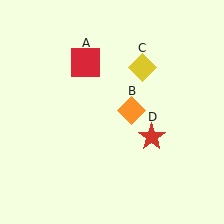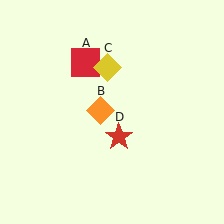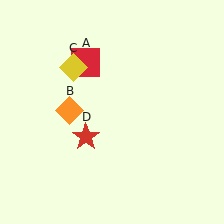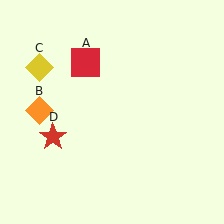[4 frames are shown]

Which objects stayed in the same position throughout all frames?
Red square (object A) remained stationary.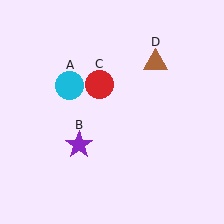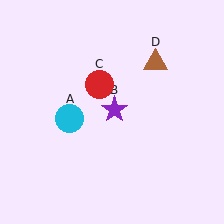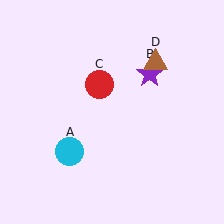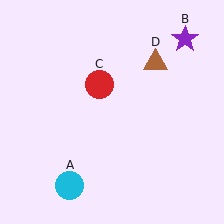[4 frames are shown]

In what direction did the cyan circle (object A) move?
The cyan circle (object A) moved down.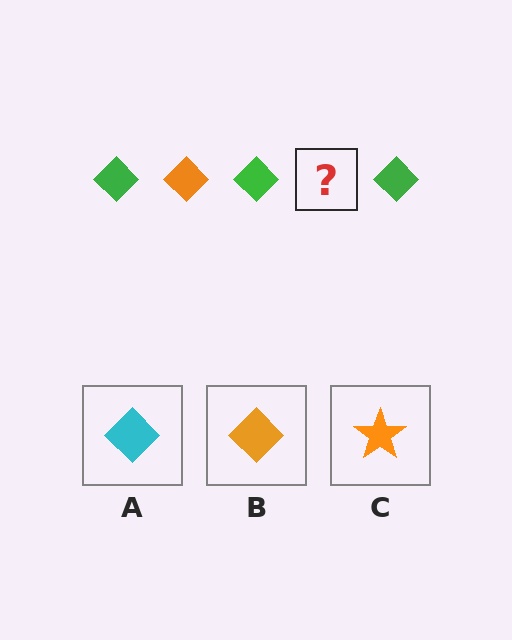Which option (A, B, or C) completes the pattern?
B.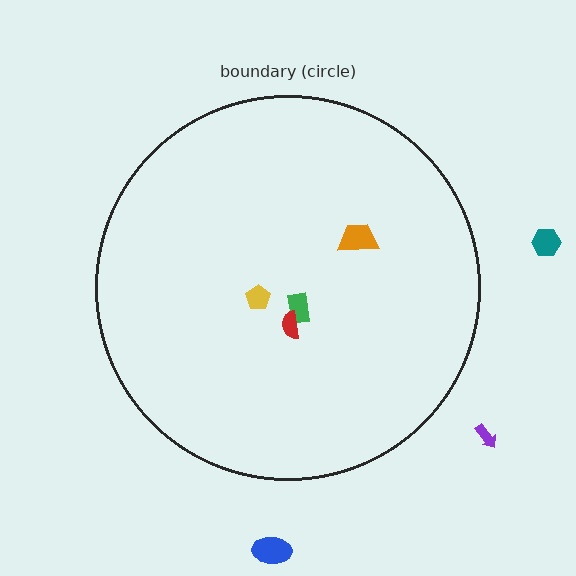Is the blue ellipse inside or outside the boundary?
Outside.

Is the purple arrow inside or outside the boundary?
Outside.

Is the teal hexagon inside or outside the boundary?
Outside.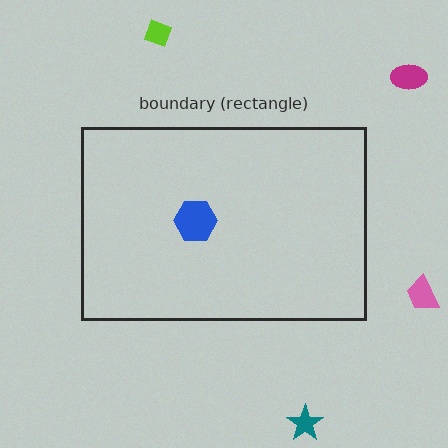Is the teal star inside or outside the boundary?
Outside.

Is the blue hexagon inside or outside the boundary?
Inside.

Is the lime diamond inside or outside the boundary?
Outside.